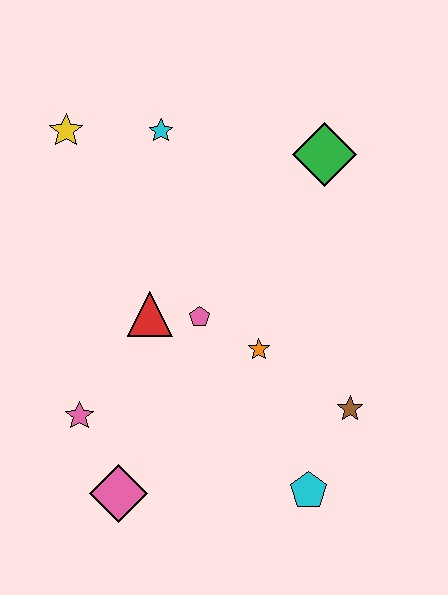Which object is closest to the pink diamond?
The pink star is closest to the pink diamond.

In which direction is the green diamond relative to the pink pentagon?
The green diamond is above the pink pentagon.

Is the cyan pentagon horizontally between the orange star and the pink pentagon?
No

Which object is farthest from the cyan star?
The cyan pentagon is farthest from the cyan star.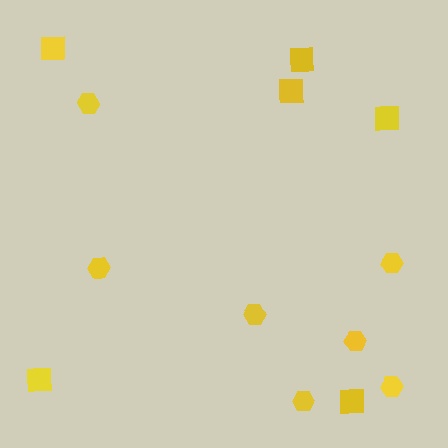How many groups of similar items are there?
There are 2 groups: one group of squares (6) and one group of hexagons (7).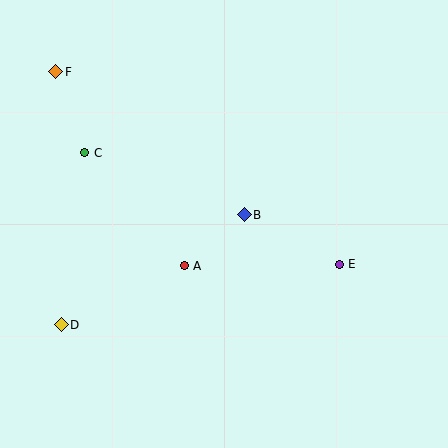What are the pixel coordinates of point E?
Point E is at (339, 264).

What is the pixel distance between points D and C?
The distance between D and C is 174 pixels.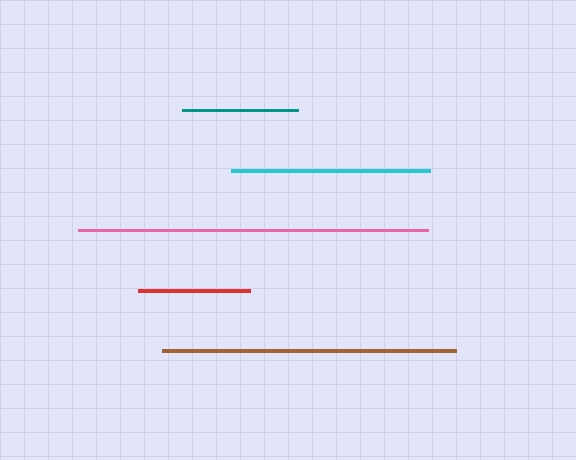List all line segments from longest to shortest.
From longest to shortest: pink, brown, cyan, teal, red.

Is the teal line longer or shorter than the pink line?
The pink line is longer than the teal line.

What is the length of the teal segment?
The teal segment is approximately 116 pixels long.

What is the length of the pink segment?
The pink segment is approximately 350 pixels long.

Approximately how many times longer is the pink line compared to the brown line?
The pink line is approximately 1.2 times the length of the brown line.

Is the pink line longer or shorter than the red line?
The pink line is longer than the red line.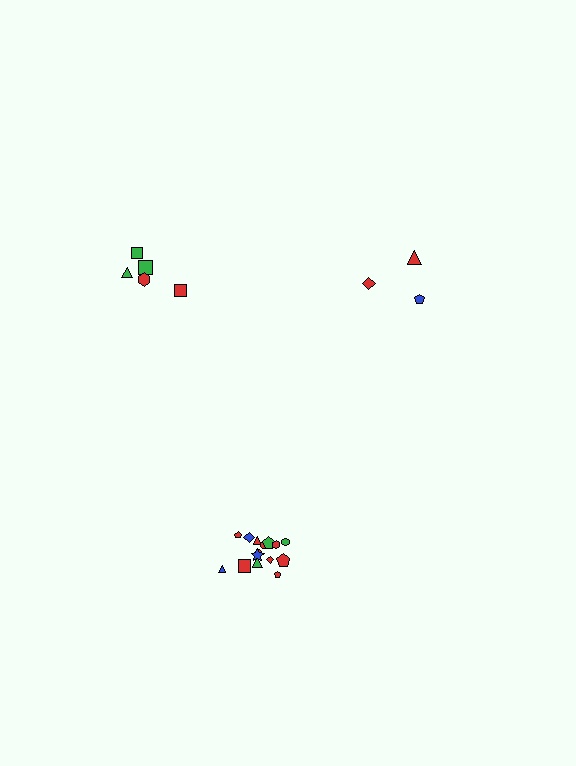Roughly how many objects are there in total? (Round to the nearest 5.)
Roughly 25 objects in total.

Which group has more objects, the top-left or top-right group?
The top-left group.